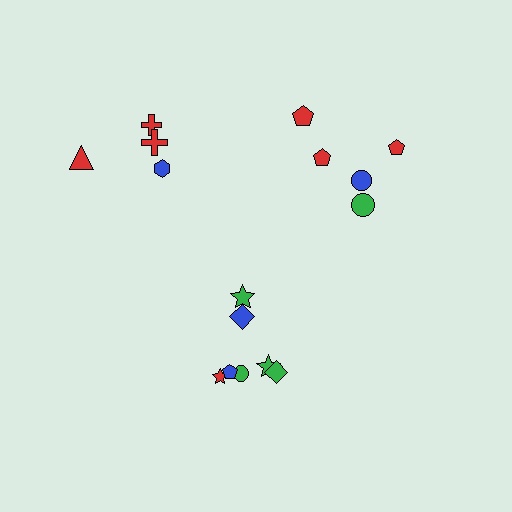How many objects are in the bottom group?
There are 7 objects.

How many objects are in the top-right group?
There are 6 objects.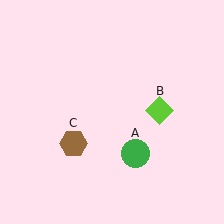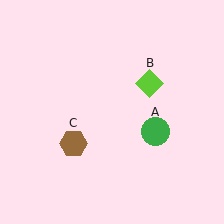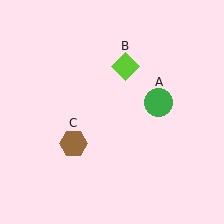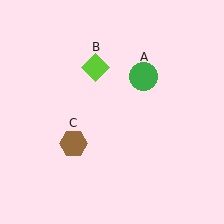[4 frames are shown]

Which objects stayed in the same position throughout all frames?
Brown hexagon (object C) remained stationary.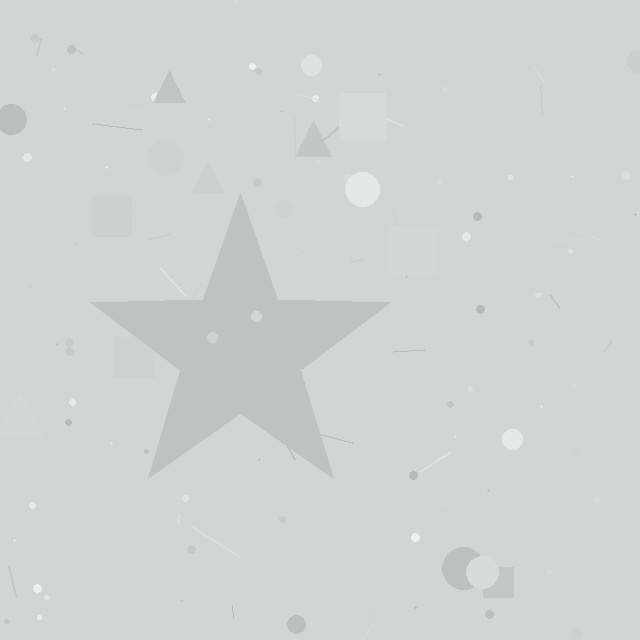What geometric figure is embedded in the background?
A star is embedded in the background.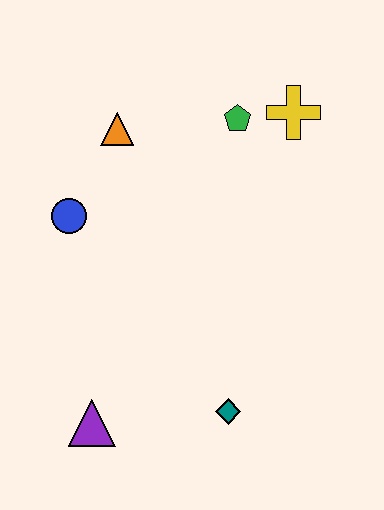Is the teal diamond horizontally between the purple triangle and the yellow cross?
Yes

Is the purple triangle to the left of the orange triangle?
Yes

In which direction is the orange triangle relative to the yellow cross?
The orange triangle is to the left of the yellow cross.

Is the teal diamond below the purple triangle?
No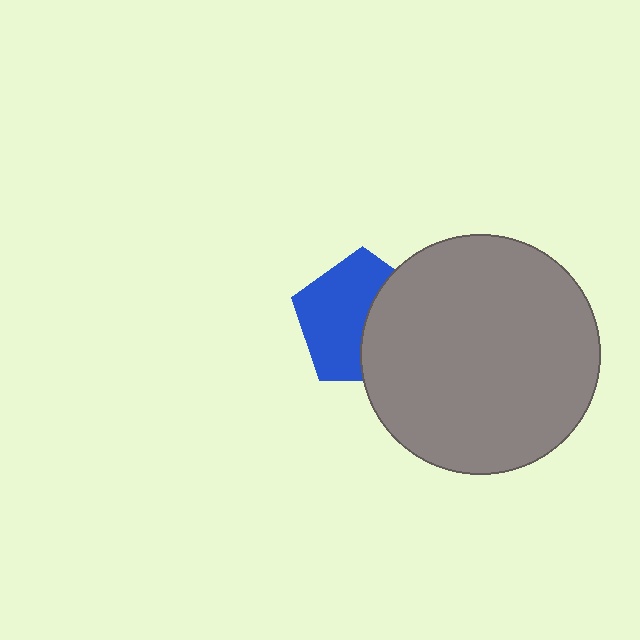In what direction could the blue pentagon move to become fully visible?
The blue pentagon could move left. That would shift it out from behind the gray circle entirely.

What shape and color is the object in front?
The object in front is a gray circle.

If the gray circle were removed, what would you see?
You would see the complete blue pentagon.